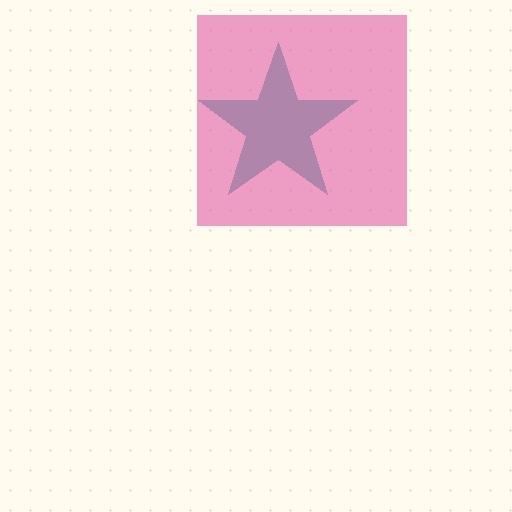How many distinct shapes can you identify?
There are 2 distinct shapes: a teal star, a pink square.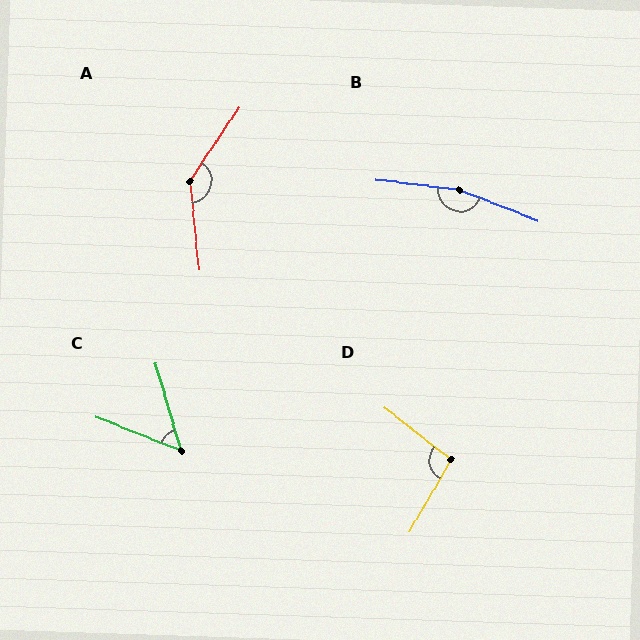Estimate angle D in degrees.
Approximately 98 degrees.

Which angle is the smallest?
C, at approximately 52 degrees.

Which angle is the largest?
B, at approximately 166 degrees.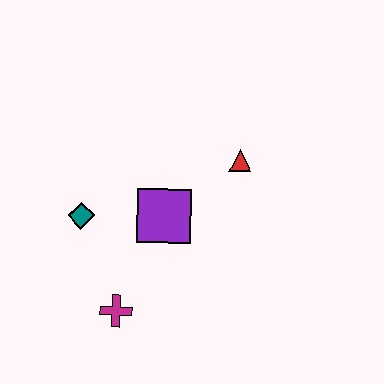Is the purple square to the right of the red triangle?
No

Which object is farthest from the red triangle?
The magenta cross is farthest from the red triangle.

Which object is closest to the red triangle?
The purple square is closest to the red triangle.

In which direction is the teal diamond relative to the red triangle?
The teal diamond is to the left of the red triangle.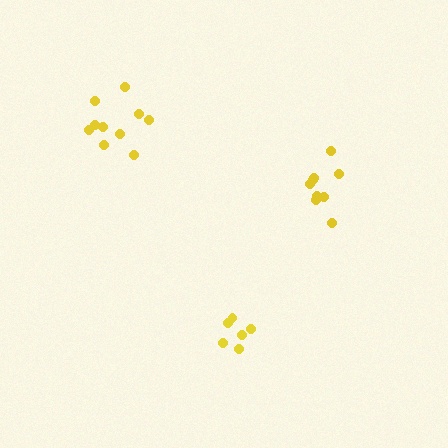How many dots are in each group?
Group 1: 6 dots, Group 2: 10 dots, Group 3: 9 dots (25 total).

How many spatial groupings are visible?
There are 3 spatial groupings.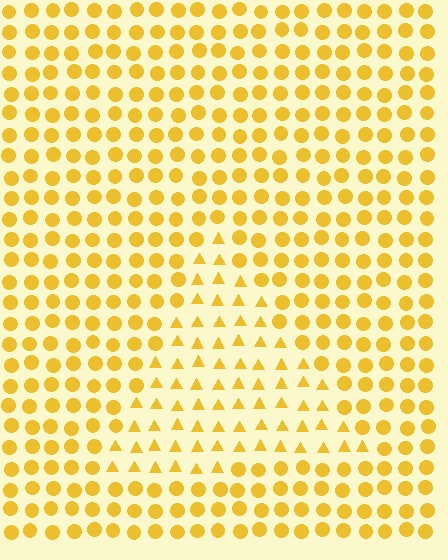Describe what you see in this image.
The image is filled with small yellow elements arranged in a uniform grid. A triangle-shaped region contains triangles, while the surrounding area contains circles. The boundary is defined purely by the change in element shape.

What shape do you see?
I see a triangle.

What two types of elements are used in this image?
The image uses triangles inside the triangle region and circles outside it.